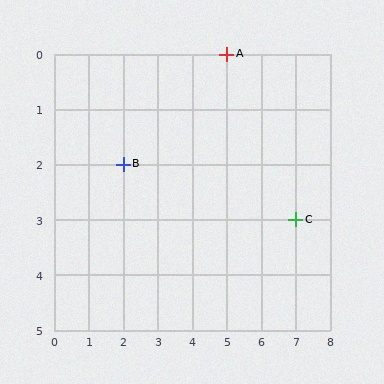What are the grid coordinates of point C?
Point C is at grid coordinates (7, 3).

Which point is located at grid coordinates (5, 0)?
Point A is at (5, 0).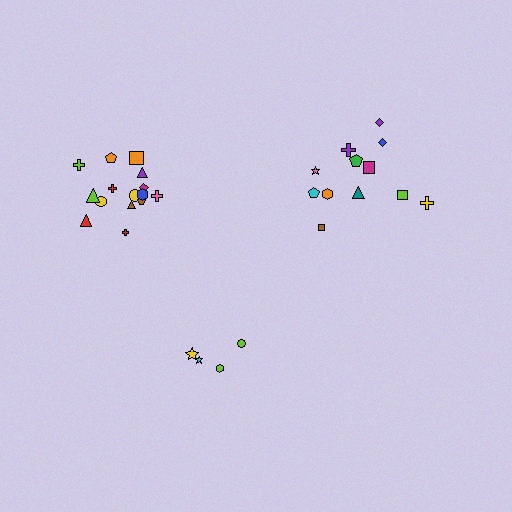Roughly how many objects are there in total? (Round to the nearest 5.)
Roughly 30 objects in total.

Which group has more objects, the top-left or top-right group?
The top-left group.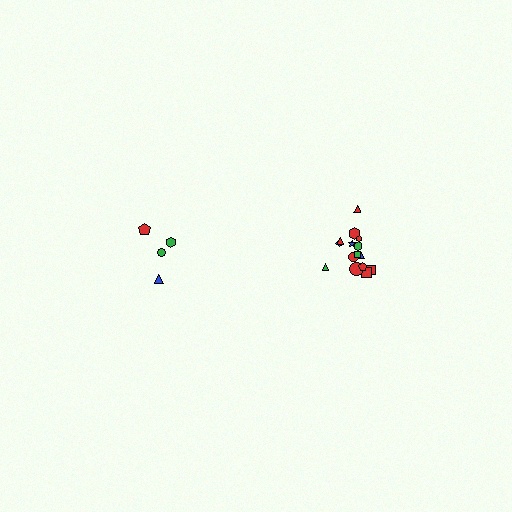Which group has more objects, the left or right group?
The right group.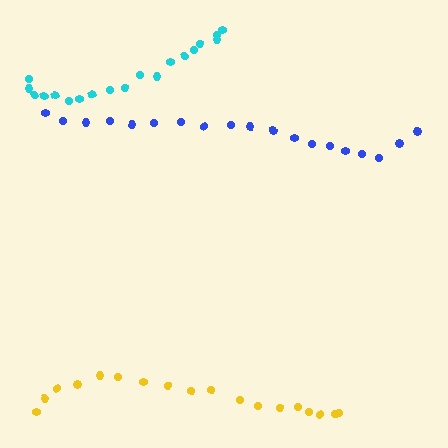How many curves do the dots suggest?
There are 3 distinct paths.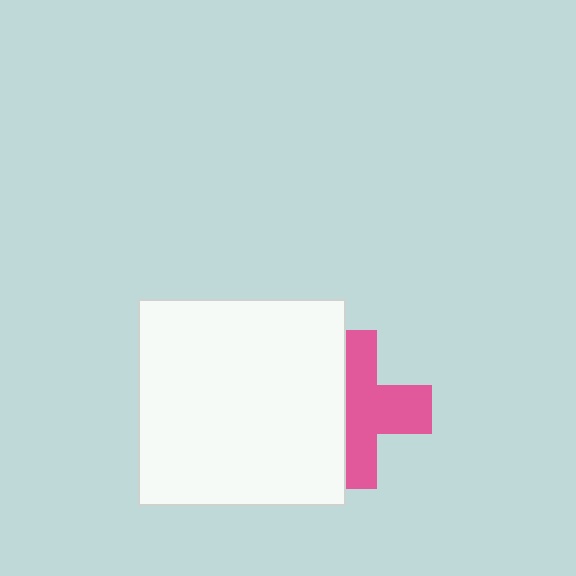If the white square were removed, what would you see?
You would see the complete pink cross.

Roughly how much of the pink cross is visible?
About half of it is visible (roughly 58%).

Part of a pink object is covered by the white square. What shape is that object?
It is a cross.